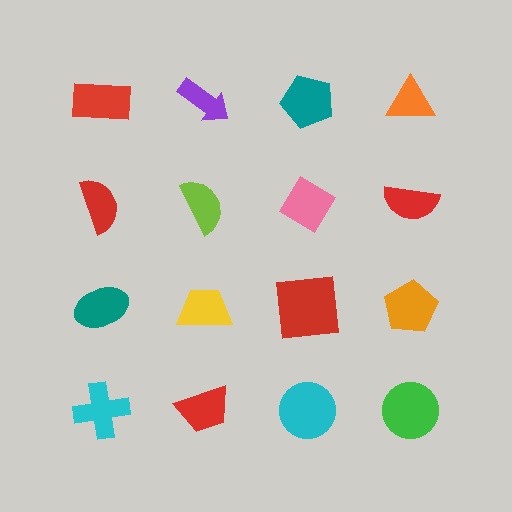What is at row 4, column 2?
A red trapezoid.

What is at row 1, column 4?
An orange triangle.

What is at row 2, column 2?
A lime semicircle.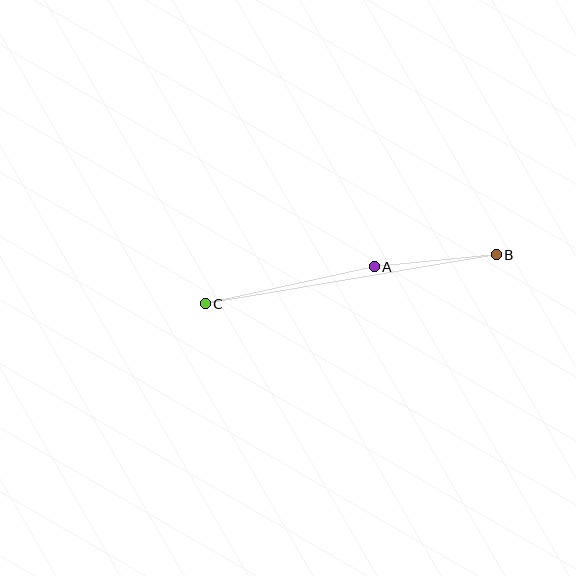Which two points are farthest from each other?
Points B and C are farthest from each other.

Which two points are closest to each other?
Points A and B are closest to each other.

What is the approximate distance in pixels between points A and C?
The distance between A and C is approximately 173 pixels.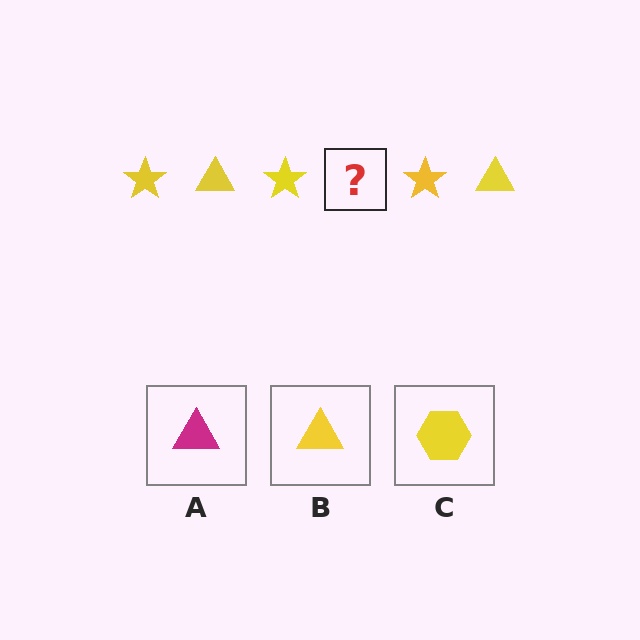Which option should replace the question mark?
Option B.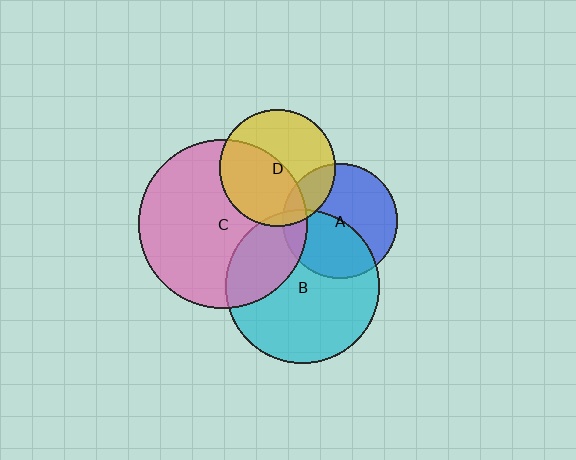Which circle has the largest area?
Circle C (pink).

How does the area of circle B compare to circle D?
Approximately 1.7 times.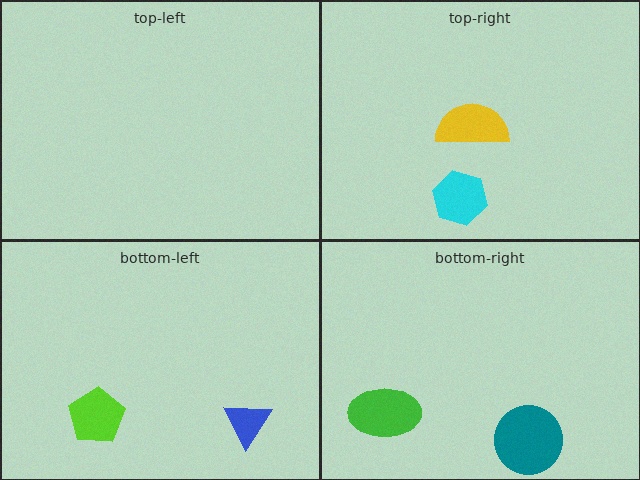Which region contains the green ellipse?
The bottom-right region.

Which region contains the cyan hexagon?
The top-right region.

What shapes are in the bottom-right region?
The teal circle, the green ellipse.